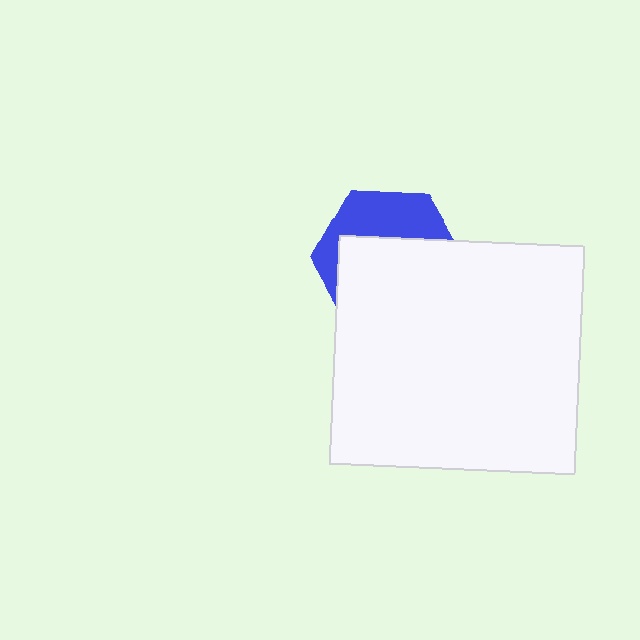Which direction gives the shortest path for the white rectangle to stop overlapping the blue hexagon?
Moving down gives the shortest separation.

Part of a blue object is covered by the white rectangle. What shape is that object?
It is a hexagon.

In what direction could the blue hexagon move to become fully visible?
The blue hexagon could move up. That would shift it out from behind the white rectangle entirely.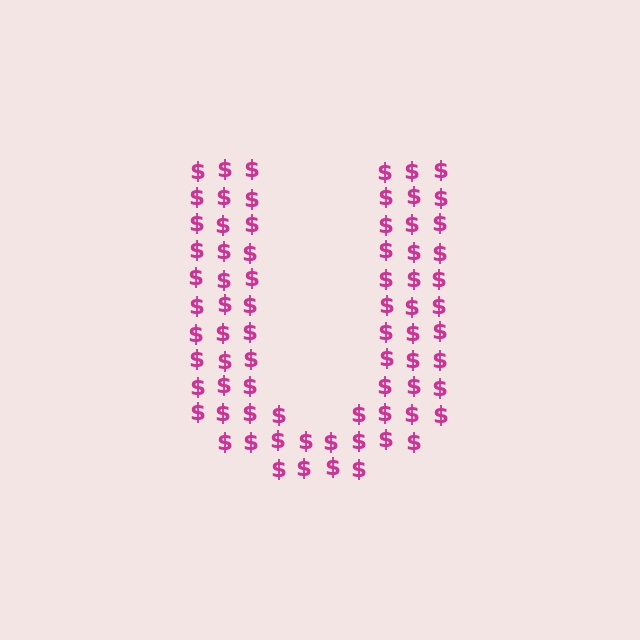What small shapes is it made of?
It is made of small dollar signs.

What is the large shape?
The large shape is the letter U.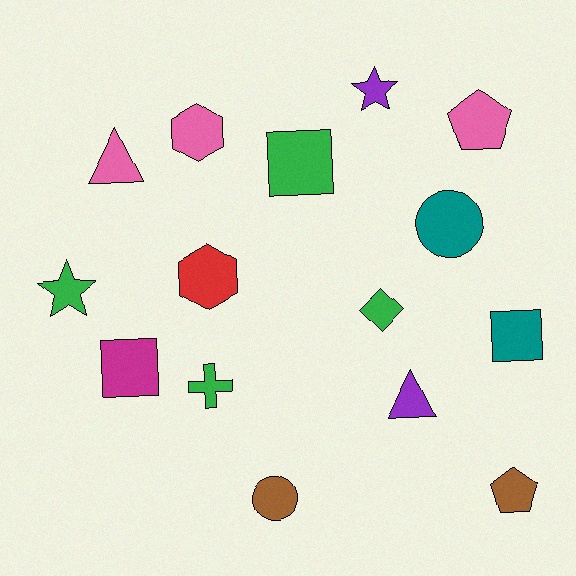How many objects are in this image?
There are 15 objects.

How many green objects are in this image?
There are 4 green objects.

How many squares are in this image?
There are 3 squares.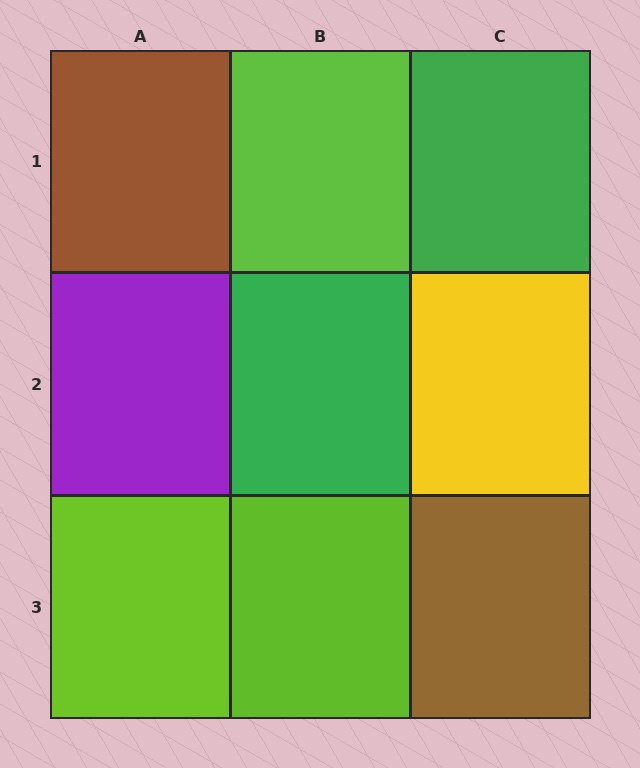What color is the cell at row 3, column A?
Lime.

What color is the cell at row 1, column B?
Lime.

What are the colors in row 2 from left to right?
Purple, green, yellow.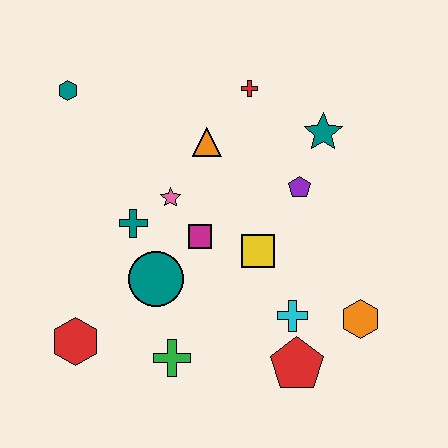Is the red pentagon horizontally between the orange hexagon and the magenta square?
Yes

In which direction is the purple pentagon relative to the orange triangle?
The purple pentagon is to the right of the orange triangle.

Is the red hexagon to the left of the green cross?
Yes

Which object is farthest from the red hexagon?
The teal star is farthest from the red hexagon.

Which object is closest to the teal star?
The purple pentagon is closest to the teal star.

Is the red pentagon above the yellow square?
No